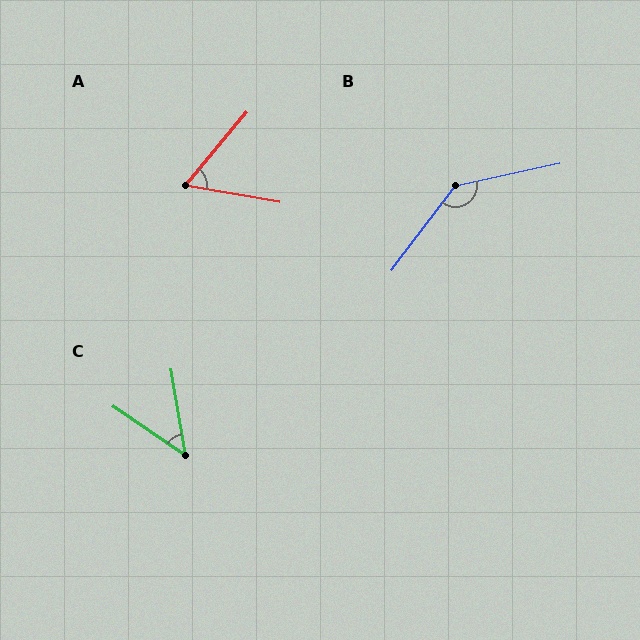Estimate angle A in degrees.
Approximately 60 degrees.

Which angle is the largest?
B, at approximately 139 degrees.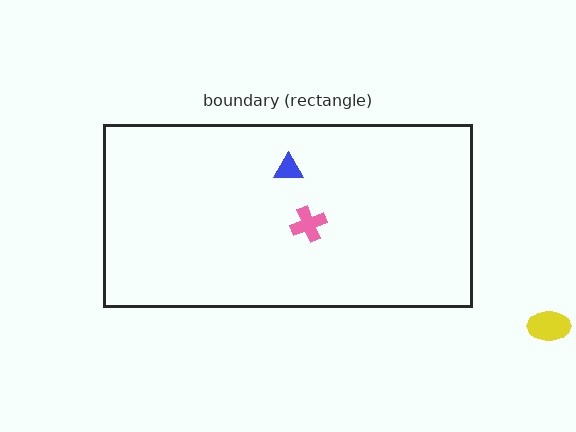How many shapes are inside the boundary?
2 inside, 1 outside.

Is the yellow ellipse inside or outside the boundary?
Outside.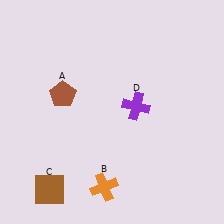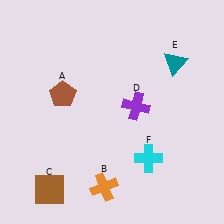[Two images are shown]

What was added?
A teal triangle (E), a cyan cross (F) were added in Image 2.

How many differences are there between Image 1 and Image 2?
There are 2 differences between the two images.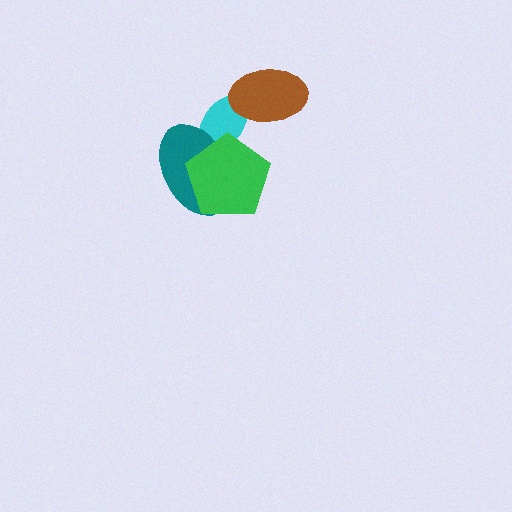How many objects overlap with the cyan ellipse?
3 objects overlap with the cyan ellipse.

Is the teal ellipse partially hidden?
Yes, it is partially covered by another shape.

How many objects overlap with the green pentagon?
2 objects overlap with the green pentagon.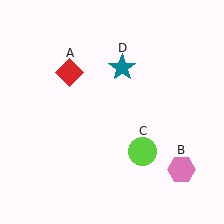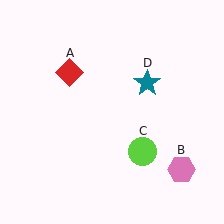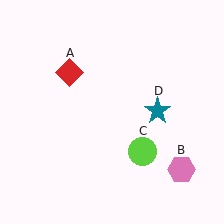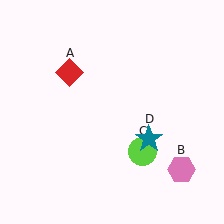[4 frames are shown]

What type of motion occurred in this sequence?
The teal star (object D) rotated clockwise around the center of the scene.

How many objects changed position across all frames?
1 object changed position: teal star (object D).